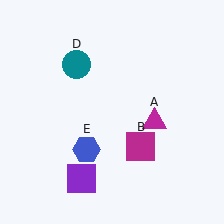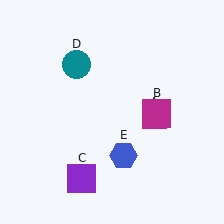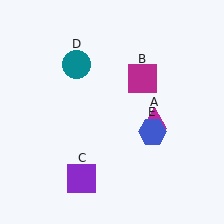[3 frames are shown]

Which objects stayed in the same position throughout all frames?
Magenta triangle (object A) and purple square (object C) and teal circle (object D) remained stationary.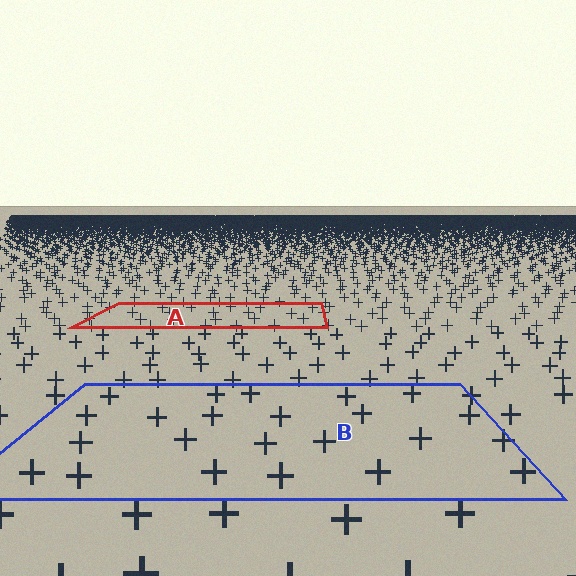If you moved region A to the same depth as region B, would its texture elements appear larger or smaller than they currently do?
They would appear larger. At a closer depth, the same texture elements are projected at a bigger on-screen size.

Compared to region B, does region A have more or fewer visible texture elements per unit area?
Region A has more texture elements per unit area — they are packed more densely because it is farther away.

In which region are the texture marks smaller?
The texture marks are smaller in region A, because it is farther away.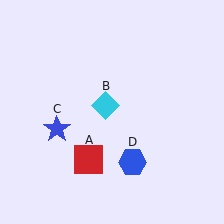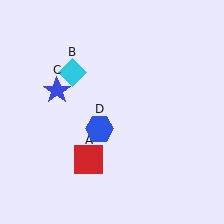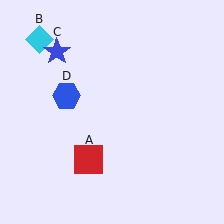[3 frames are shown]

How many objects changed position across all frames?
3 objects changed position: cyan diamond (object B), blue star (object C), blue hexagon (object D).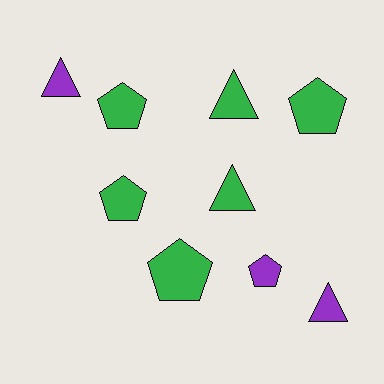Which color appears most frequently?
Green, with 6 objects.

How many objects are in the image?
There are 9 objects.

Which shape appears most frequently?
Pentagon, with 5 objects.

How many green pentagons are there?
There are 4 green pentagons.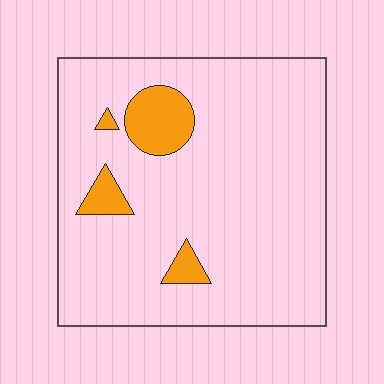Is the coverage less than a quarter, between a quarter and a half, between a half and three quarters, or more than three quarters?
Less than a quarter.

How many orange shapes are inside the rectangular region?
4.